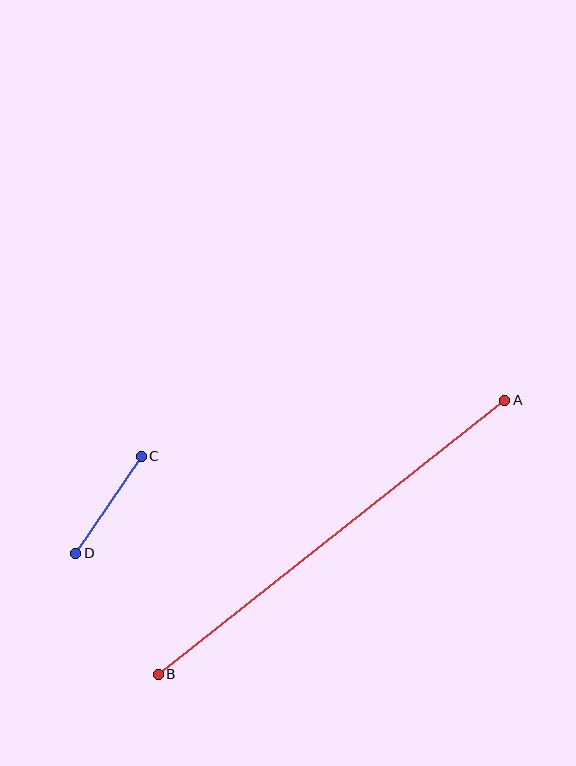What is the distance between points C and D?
The distance is approximately 117 pixels.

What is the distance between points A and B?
The distance is approximately 442 pixels.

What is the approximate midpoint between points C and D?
The midpoint is at approximately (108, 505) pixels.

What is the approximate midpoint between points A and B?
The midpoint is at approximately (331, 537) pixels.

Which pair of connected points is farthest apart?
Points A and B are farthest apart.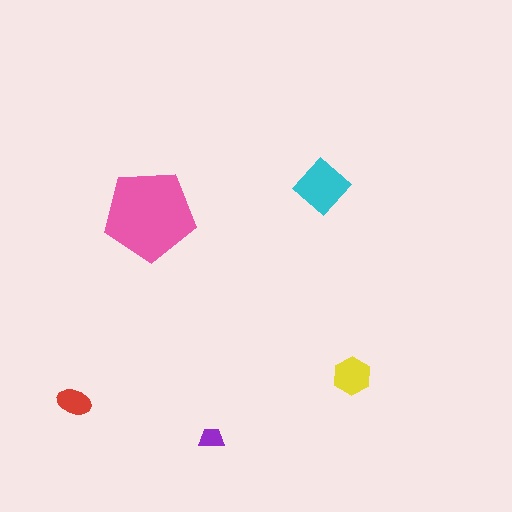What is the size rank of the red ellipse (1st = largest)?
4th.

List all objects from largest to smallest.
The pink pentagon, the cyan diamond, the yellow hexagon, the red ellipse, the purple trapezoid.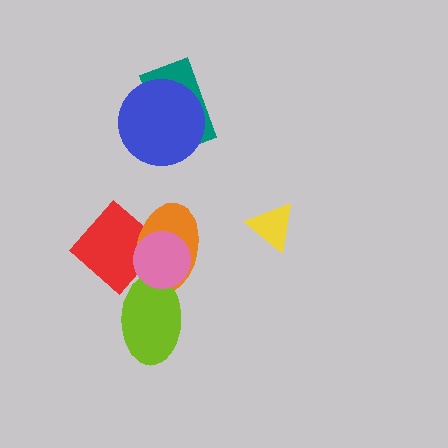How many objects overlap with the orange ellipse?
3 objects overlap with the orange ellipse.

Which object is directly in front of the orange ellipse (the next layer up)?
The lime ellipse is directly in front of the orange ellipse.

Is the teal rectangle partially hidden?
Yes, it is partially covered by another shape.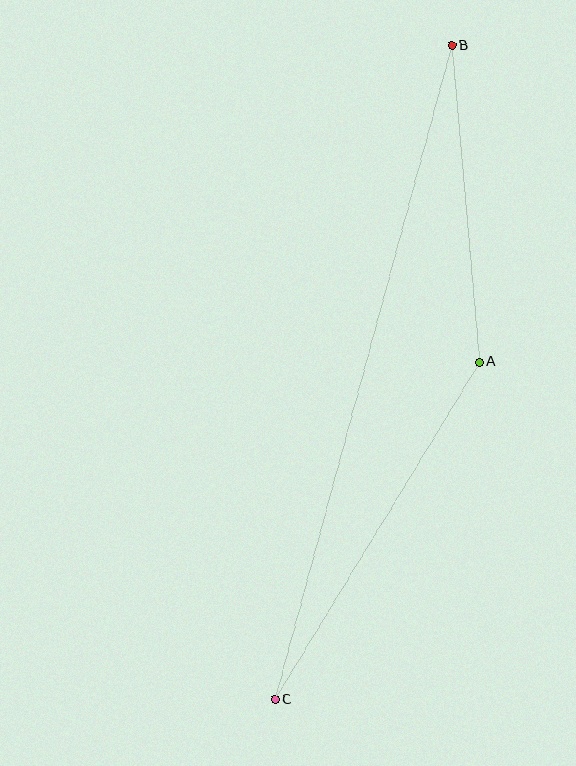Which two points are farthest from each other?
Points B and C are farthest from each other.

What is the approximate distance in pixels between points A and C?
The distance between A and C is approximately 395 pixels.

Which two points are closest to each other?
Points A and B are closest to each other.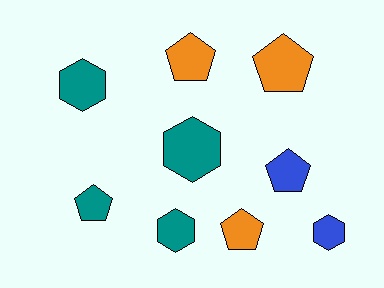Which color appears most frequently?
Teal, with 4 objects.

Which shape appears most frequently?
Pentagon, with 5 objects.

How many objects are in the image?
There are 9 objects.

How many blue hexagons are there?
There is 1 blue hexagon.